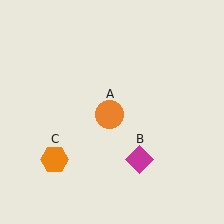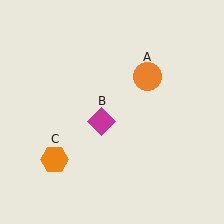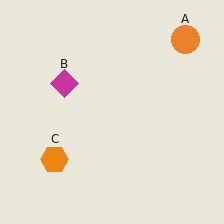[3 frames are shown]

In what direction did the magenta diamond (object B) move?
The magenta diamond (object B) moved up and to the left.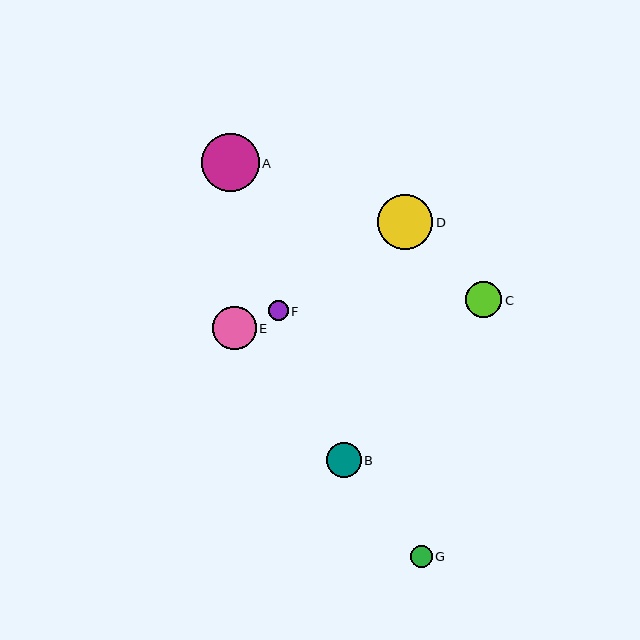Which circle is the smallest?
Circle F is the smallest with a size of approximately 19 pixels.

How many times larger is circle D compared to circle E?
Circle D is approximately 1.3 times the size of circle E.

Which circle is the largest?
Circle A is the largest with a size of approximately 57 pixels.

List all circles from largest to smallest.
From largest to smallest: A, D, E, C, B, G, F.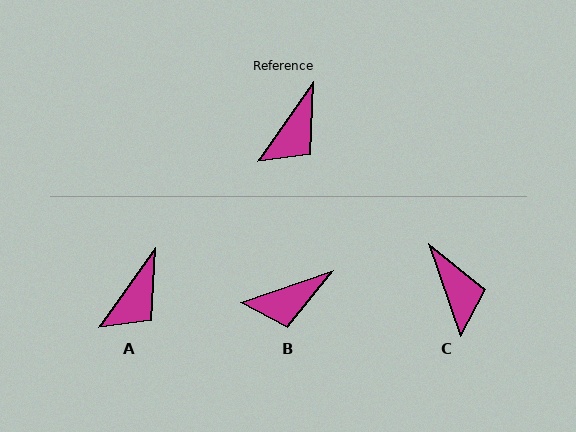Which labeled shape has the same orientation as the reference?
A.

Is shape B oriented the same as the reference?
No, it is off by about 36 degrees.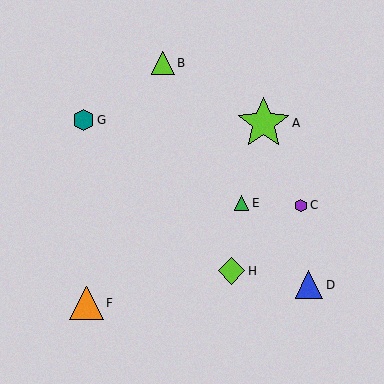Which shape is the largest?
The lime star (labeled A) is the largest.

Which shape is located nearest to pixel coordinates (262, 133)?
The lime star (labeled A) at (263, 123) is nearest to that location.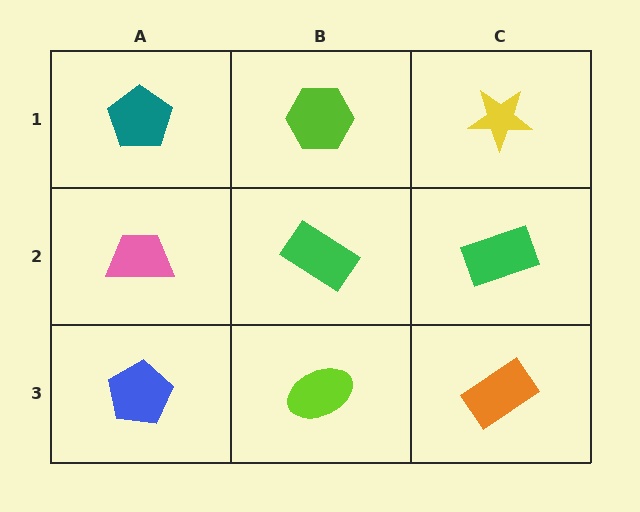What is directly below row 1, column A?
A pink trapezoid.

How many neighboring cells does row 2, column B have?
4.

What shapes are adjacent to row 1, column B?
A green rectangle (row 2, column B), a teal pentagon (row 1, column A), a yellow star (row 1, column C).